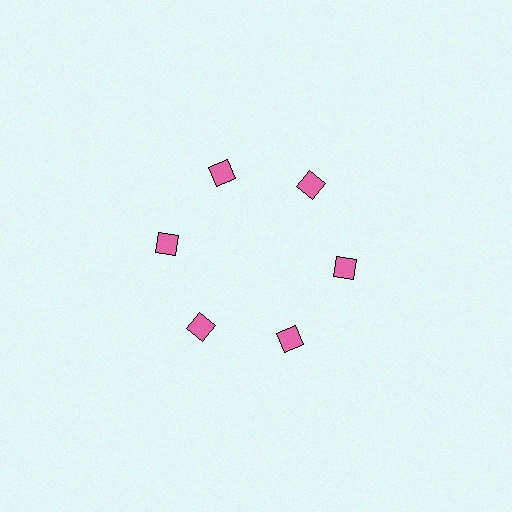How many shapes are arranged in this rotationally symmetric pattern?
There are 6 shapes, arranged in 6 groups of 1.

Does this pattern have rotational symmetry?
Yes, this pattern has 6-fold rotational symmetry. It looks the same after rotating 60 degrees around the center.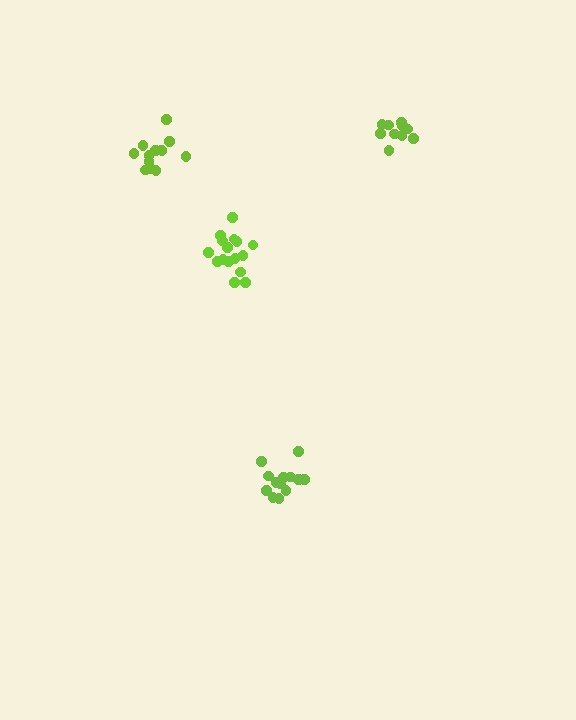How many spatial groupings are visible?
There are 4 spatial groupings.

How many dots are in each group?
Group 1: 16 dots, Group 2: 13 dots, Group 3: 10 dots, Group 4: 13 dots (52 total).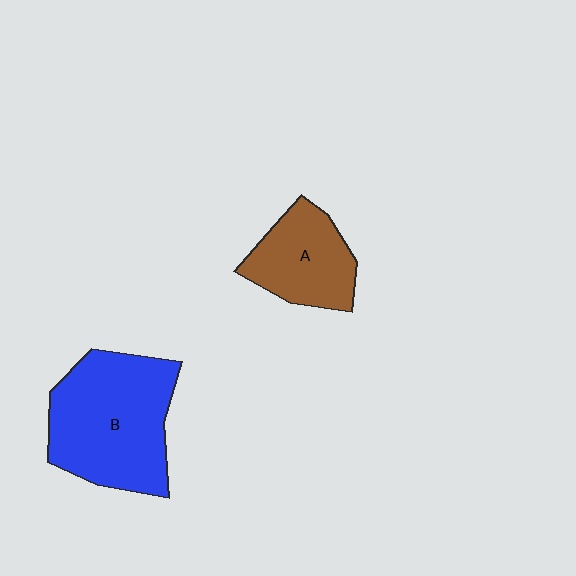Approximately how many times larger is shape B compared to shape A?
Approximately 1.8 times.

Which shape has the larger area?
Shape B (blue).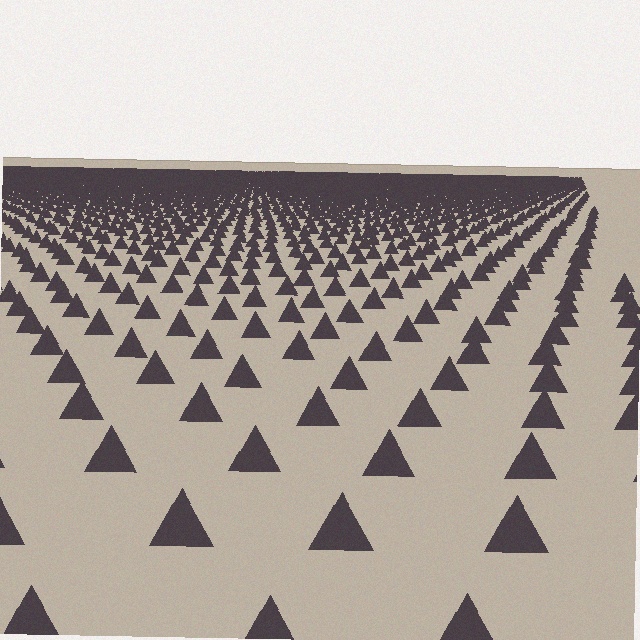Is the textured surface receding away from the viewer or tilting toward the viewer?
The surface is receding away from the viewer. Texture elements get smaller and denser toward the top.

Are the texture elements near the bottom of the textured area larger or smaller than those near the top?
Larger. Near the bottom, elements are closer to the viewer and appear at a bigger on-screen size.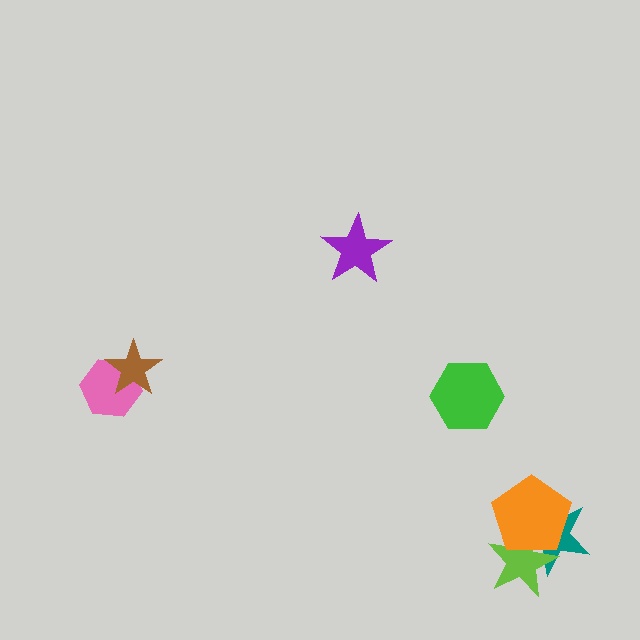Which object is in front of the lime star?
The orange pentagon is in front of the lime star.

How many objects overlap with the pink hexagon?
1 object overlaps with the pink hexagon.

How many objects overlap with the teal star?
2 objects overlap with the teal star.